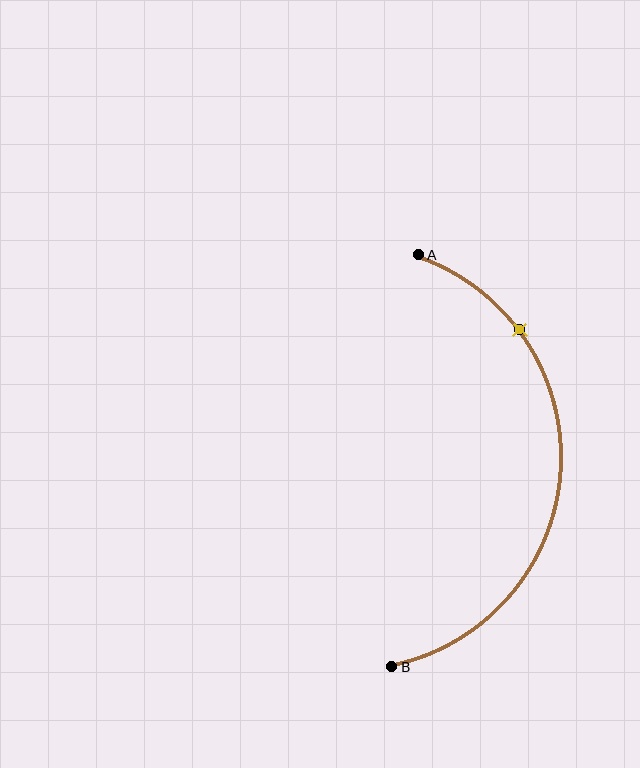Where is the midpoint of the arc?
The arc midpoint is the point on the curve farthest from the straight line joining A and B. It sits to the right of that line.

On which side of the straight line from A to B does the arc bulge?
The arc bulges to the right of the straight line connecting A and B.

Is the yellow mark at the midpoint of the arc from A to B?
No. The yellow mark lies on the arc but is closer to endpoint A. The arc midpoint would be at the point on the curve equidistant along the arc from both A and B.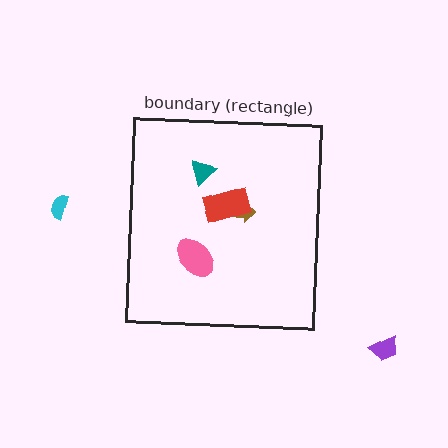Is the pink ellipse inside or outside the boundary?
Inside.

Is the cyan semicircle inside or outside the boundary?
Outside.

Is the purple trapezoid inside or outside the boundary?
Outside.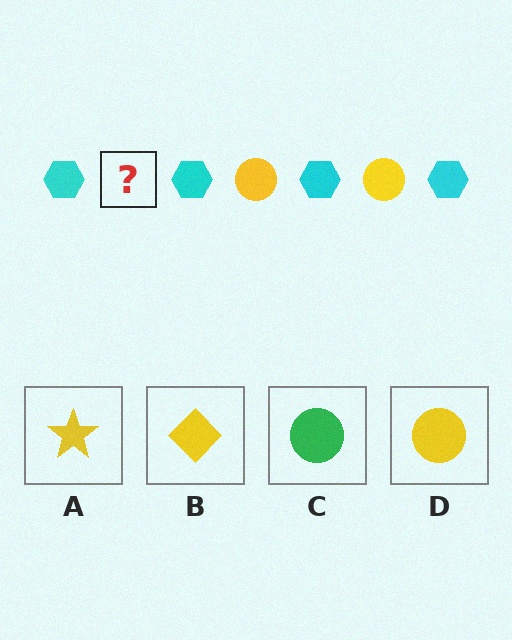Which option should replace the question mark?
Option D.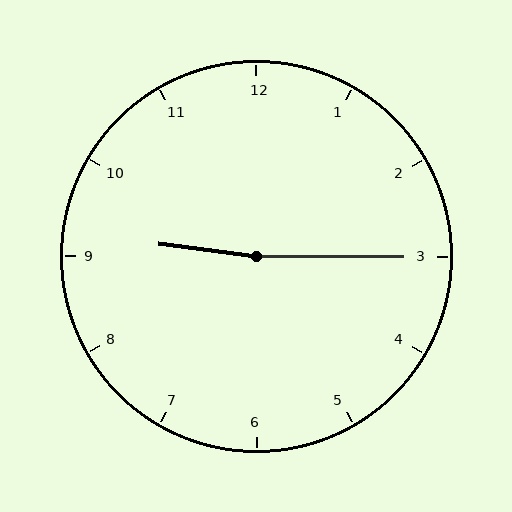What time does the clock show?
9:15.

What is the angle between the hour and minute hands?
Approximately 172 degrees.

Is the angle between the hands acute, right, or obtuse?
It is obtuse.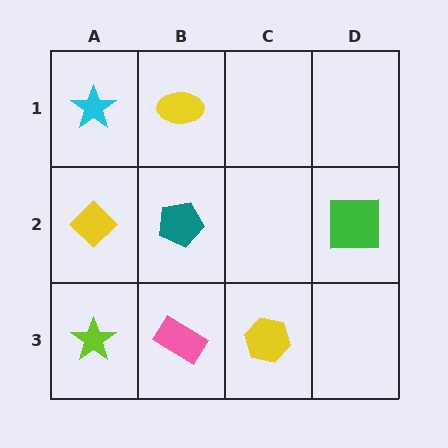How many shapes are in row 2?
3 shapes.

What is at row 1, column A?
A cyan star.